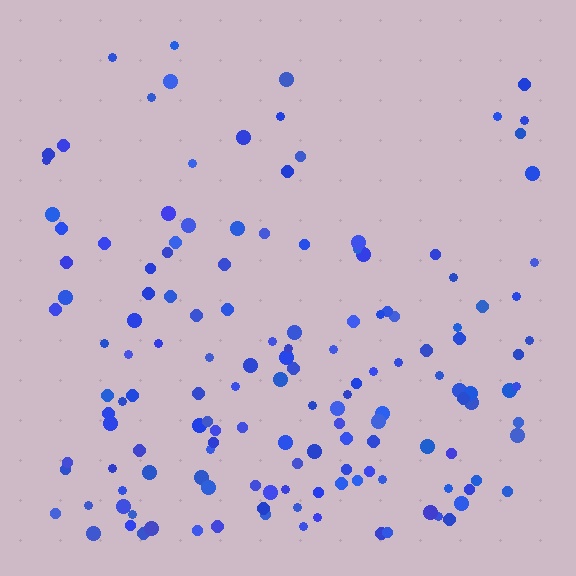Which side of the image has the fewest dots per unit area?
The top.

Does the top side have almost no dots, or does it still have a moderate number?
Still a moderate number, just noticeably fewer than the bottom.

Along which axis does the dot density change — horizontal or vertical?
Vertical.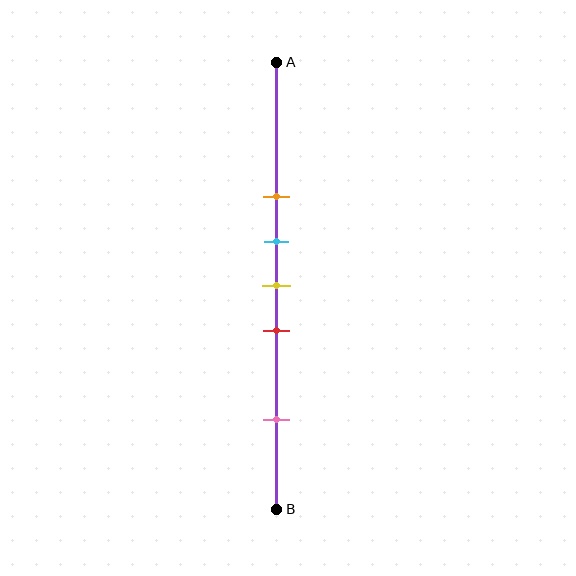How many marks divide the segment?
There are 5 marks dividing the segment.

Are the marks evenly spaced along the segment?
No, the marks are not evenly spaced.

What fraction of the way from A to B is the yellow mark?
The yellow mark is approximately 50% (0.5) of the way from A to B.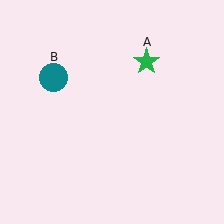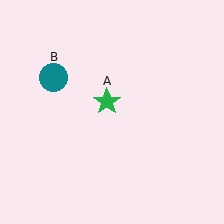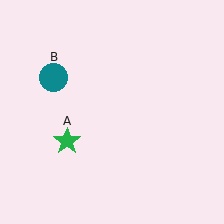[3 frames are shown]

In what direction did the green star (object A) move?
The green star (object A) moved down and to the left.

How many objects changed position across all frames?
1 object changed position: green star (object A).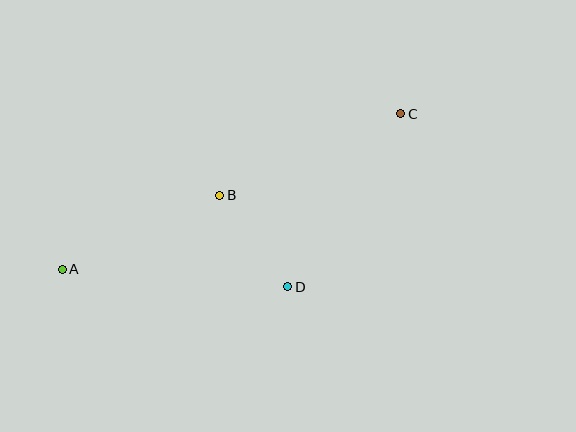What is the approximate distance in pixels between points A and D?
The distance between A and D is approximately 226 pixels.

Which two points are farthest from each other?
Points A and C are farthest from each other.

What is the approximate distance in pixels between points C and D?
The distance between C and D is approximately 207 pixels.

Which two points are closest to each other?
Points B and D are closest to each other.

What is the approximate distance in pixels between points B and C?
The distance between B and C is approximately 198 pixels.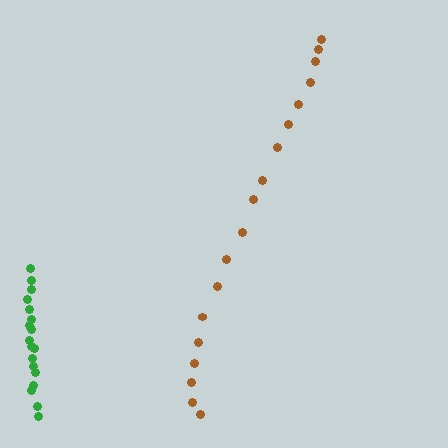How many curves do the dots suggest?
There are 2 distinct paths.